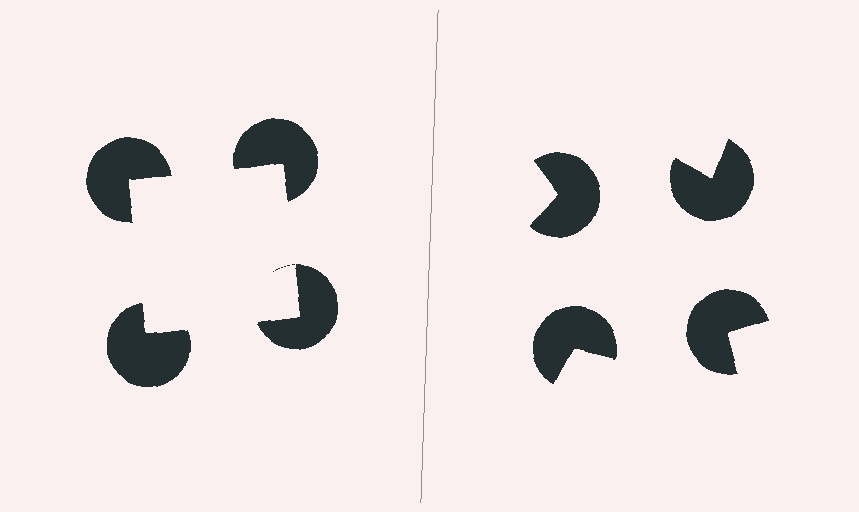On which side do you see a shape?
An illusory square appears on the left side. On the right side the wedge cuts are rotated, so no coherent shape forms.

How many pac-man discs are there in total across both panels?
8 — 4 on each side.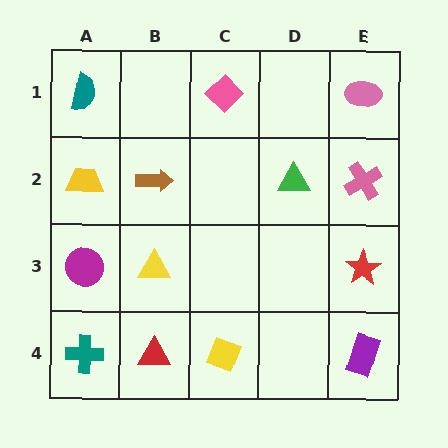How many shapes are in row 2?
4 shapes.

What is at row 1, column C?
A pink diamond.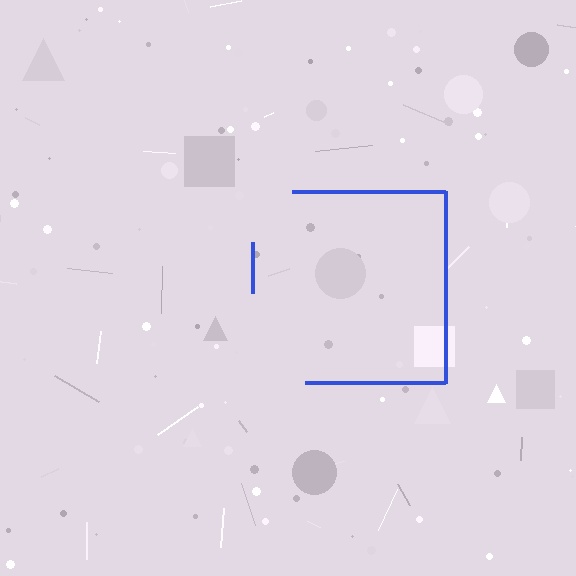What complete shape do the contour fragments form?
The contour fragments form a square.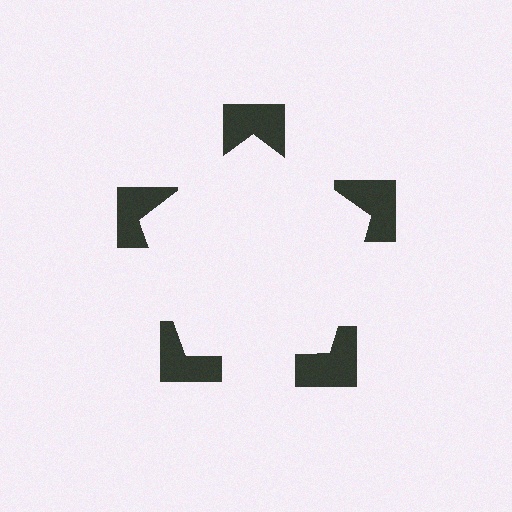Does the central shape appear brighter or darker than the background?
It typically appears slightly brighter than the background, even though no actual brightness change is drawn.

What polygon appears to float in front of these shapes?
An illusory pentagon — its edges are inferred from the aligned wedge cuts in the notched squares, not physically drawn.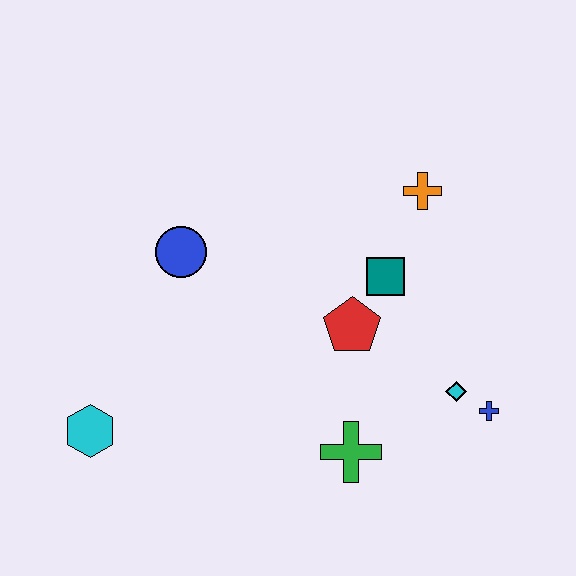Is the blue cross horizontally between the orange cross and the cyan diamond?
No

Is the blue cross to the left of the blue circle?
No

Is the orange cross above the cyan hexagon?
Yes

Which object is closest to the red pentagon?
The teal square is closest to the red pentagon.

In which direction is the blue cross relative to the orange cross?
The blue cross is below the orange cross.